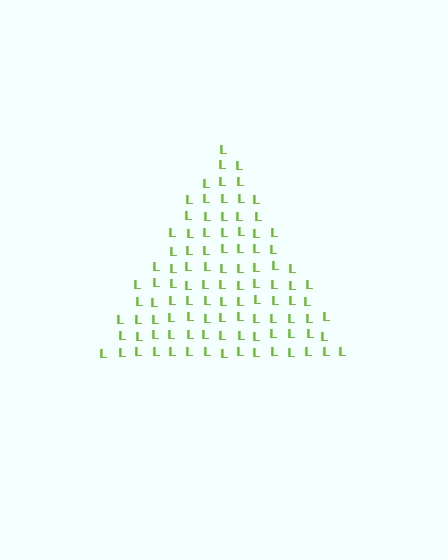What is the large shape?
The large shape is a triangle.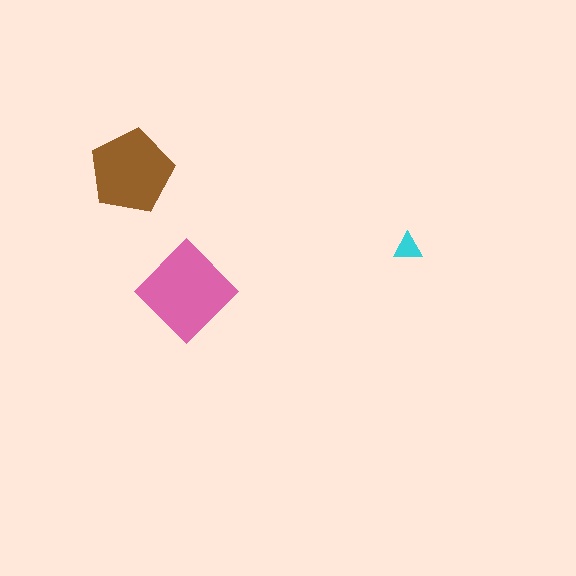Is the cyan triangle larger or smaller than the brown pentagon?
Smaller.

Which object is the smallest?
The cyan triangle.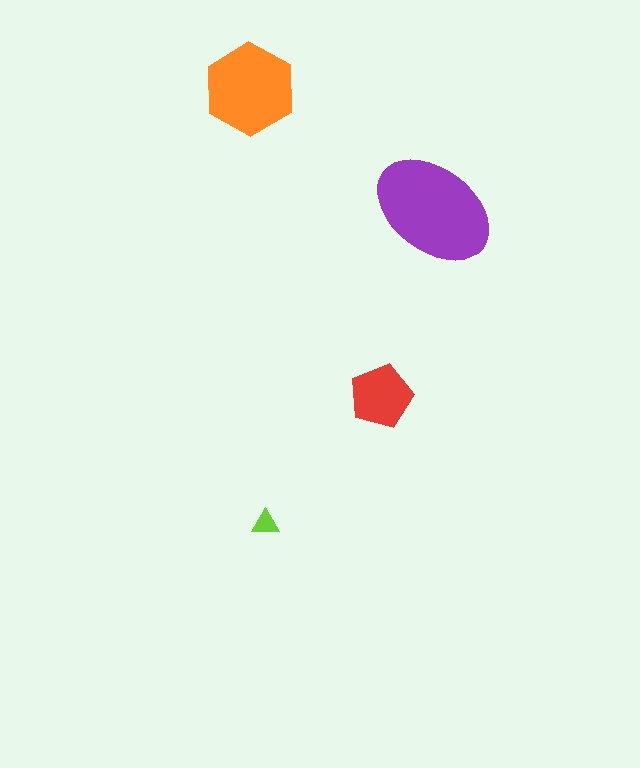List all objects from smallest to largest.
The lime triangle, the red pentagon, the orange hexagon, the purple ellipse.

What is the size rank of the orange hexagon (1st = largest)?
2nd.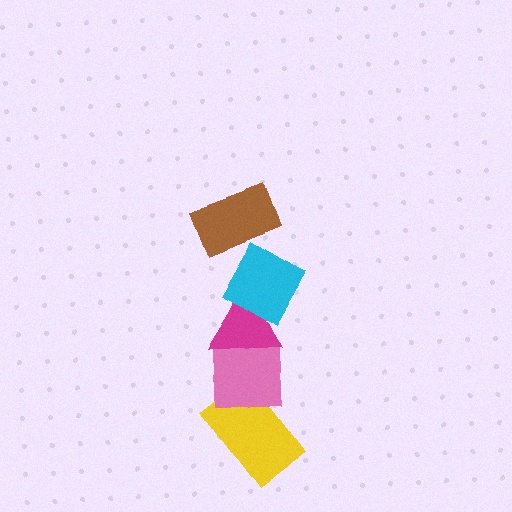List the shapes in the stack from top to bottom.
From top to bottom: the brown rectangle, the cyan diamond, the magenta triangle, the pink square, the yellow rectangle.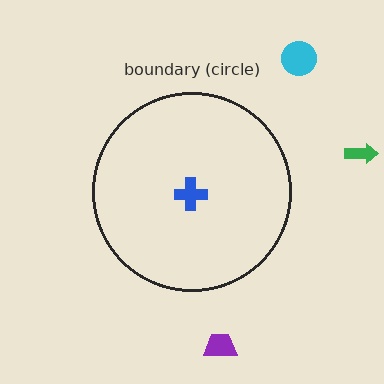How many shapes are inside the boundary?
1 inside, 3 outside.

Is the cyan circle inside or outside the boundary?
Outside.